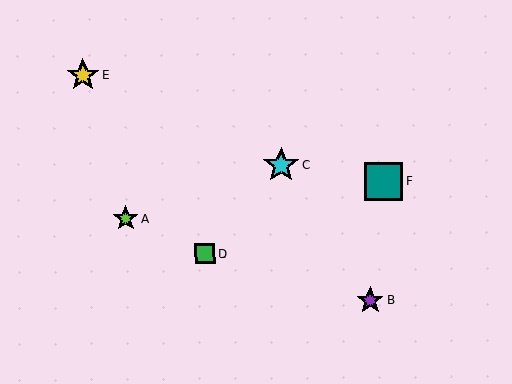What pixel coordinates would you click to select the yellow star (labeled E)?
Click at (83, 75) to select the yellow star E.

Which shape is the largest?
The teal square (labeled F) is the largest.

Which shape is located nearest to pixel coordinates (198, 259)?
The green square (labeled D) at (205, 254) is nearest to that location.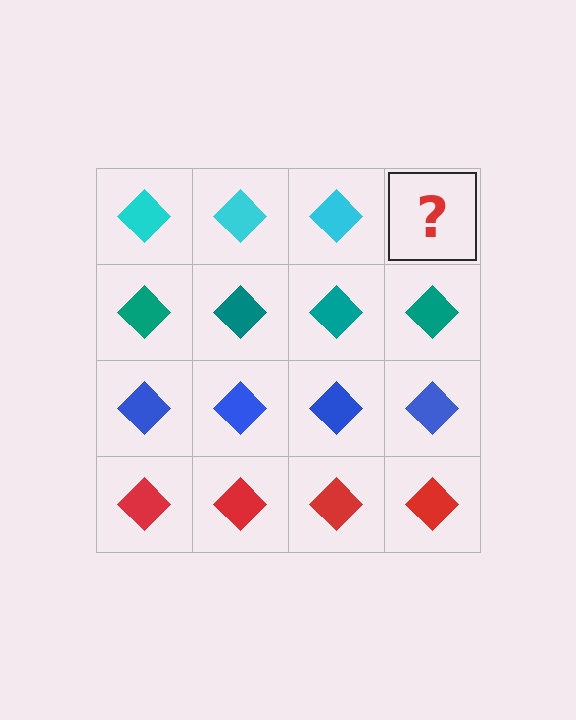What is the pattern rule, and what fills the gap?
The rule is that each row has a consistent color. The gap should be filled with a cyan diamond.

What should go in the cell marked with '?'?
The missing cell should contain a cyan diamond.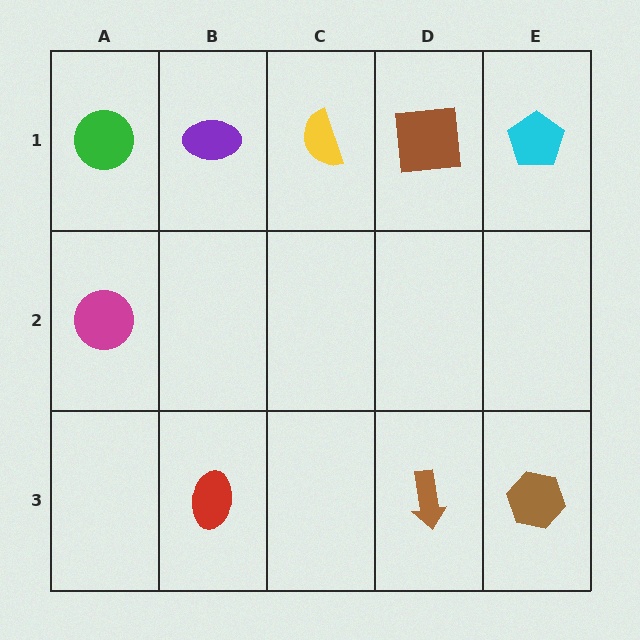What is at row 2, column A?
A magenta circle.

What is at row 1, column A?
A green circle.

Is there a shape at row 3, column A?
No, that cell is empty.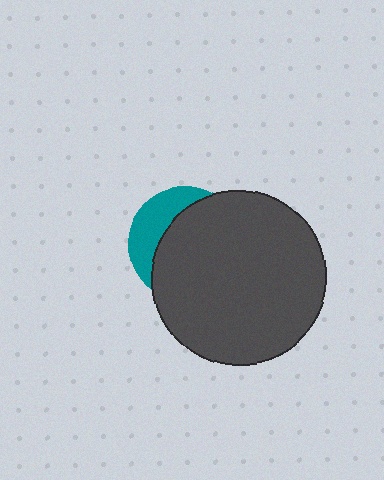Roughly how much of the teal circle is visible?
A small part of it is visible (roughly 30%).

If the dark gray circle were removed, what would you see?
You would see the complete teal circle.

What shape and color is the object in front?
The object in front is a dark gray circle.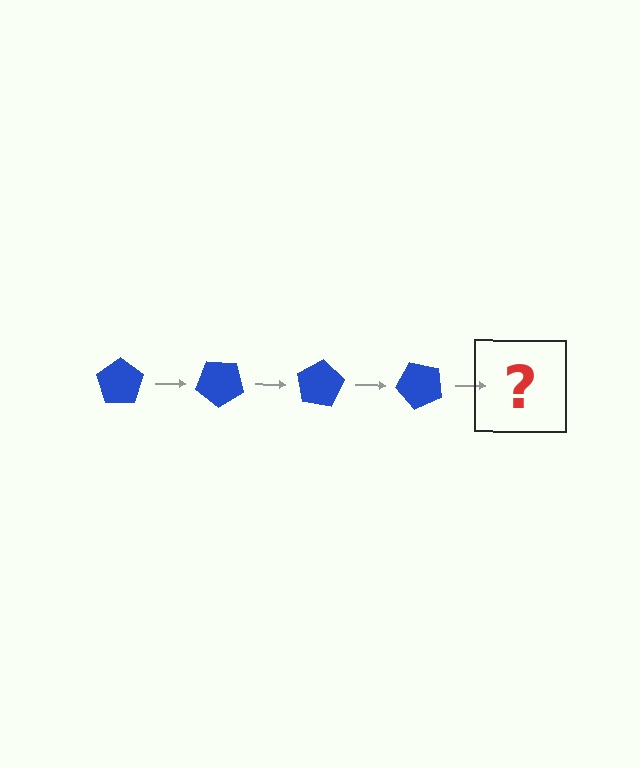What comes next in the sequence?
The next element should be a blue pentagon rotated 160 degrees.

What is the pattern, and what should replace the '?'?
The pattern is that the pentagon rotates 40 degrees each step. The '?' should be a blue pentagon rotated 160 degrees.